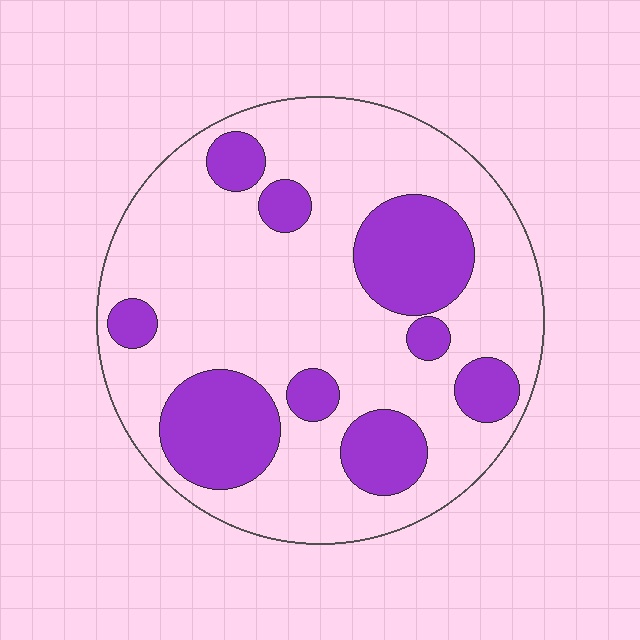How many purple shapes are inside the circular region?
9.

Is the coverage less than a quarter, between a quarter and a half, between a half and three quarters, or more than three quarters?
Between a quarter and a half.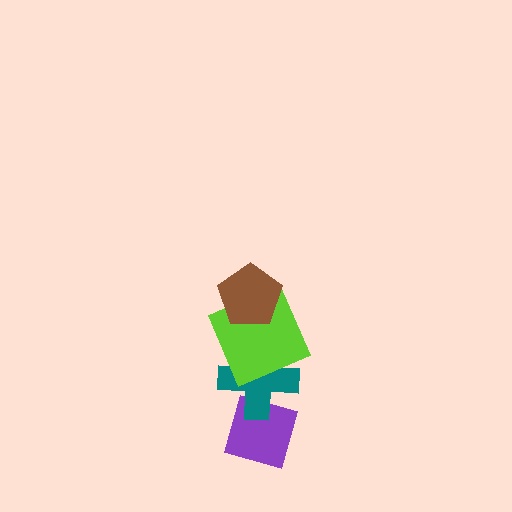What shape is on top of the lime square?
The brown pentagon is on top of the lime square.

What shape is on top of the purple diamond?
The teal cross is on top of the purple diamond.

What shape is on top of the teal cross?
The lime square is on top of the teal cross.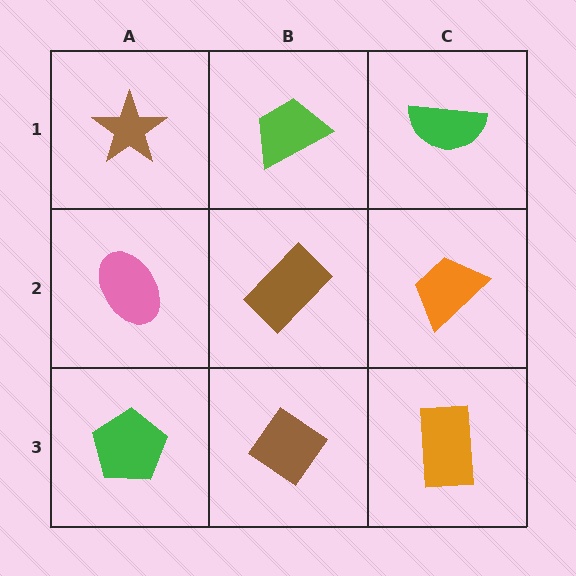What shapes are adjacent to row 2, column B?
A lime trapezoid (row 1, column B), a brown diamond (row 3, column B), a pink ellipse (row 2, column A), an orange trapezoid (row 2, column C).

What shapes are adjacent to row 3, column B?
A brown rectangle (row 2, column B), a green pentagon (row 3, column A), an orange rectangle (row 3, column C).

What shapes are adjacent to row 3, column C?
An orange trapezoid (row 2, column C), a brown diamond (row 3, column B).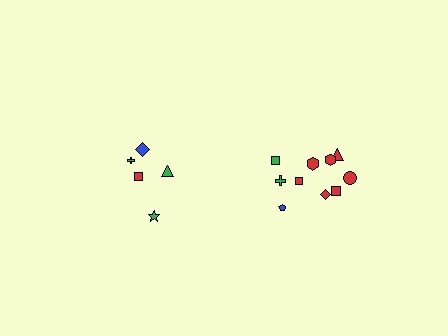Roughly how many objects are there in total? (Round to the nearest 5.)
Roughly 15 objects in total.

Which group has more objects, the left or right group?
The right group.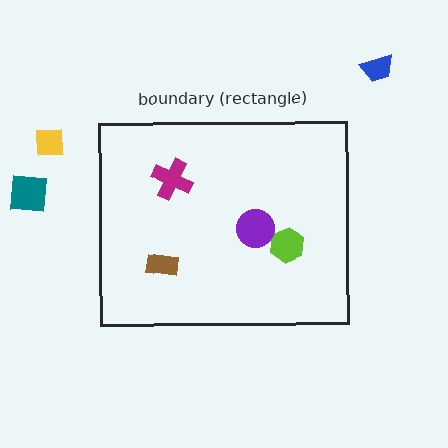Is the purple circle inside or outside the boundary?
Inside.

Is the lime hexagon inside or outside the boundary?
Inside.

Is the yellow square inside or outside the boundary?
Outside.